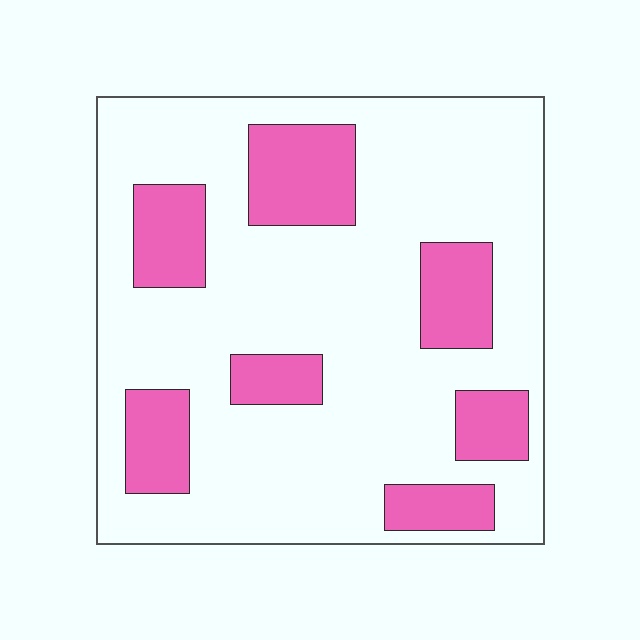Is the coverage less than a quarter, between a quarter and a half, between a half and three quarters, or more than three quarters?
Less than a quarter.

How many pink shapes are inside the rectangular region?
7.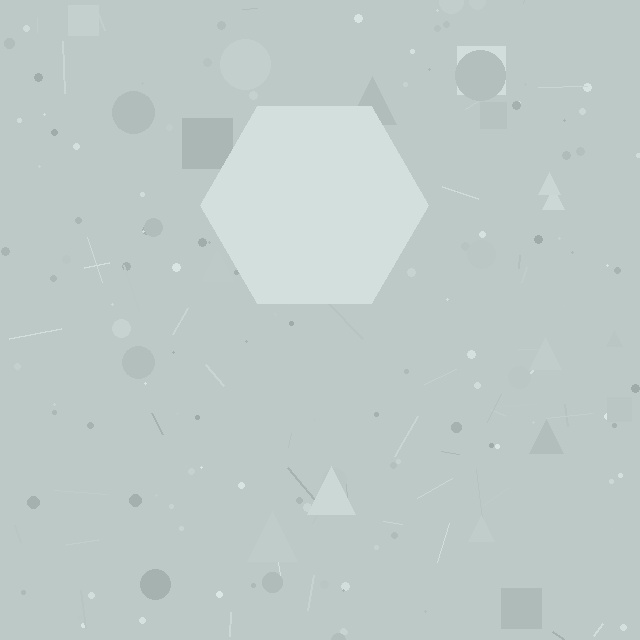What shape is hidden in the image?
A hexagon is hidden in the image.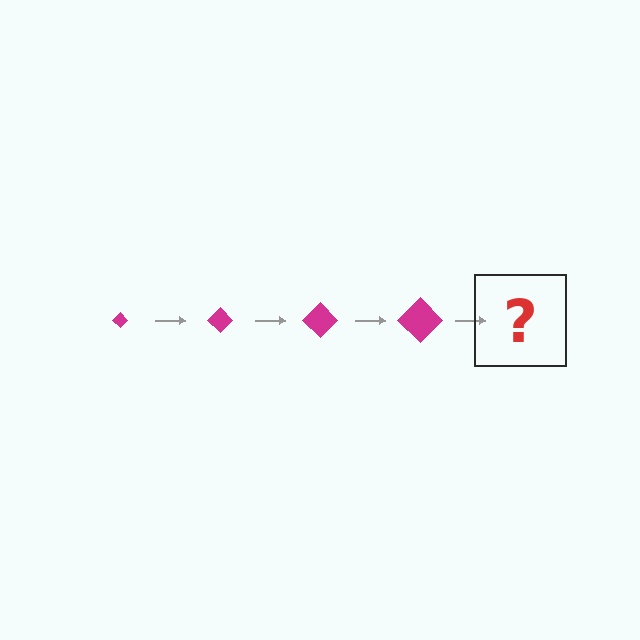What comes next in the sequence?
The next element should be a magenta diamond, larger than the previous one.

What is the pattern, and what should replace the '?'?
The pattern is that the diamond gets progressively larger each step. The '?' should be a magenta diamond, larger than the previous one.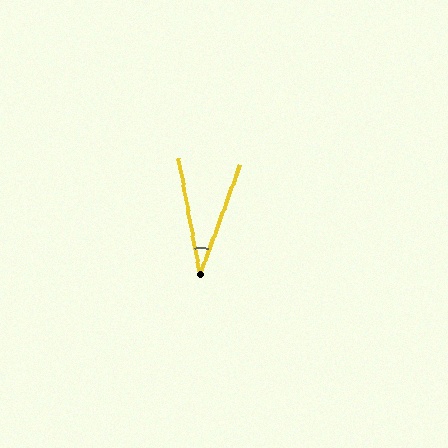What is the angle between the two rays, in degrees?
Approximately 31 degrees.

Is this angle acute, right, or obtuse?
It is acute.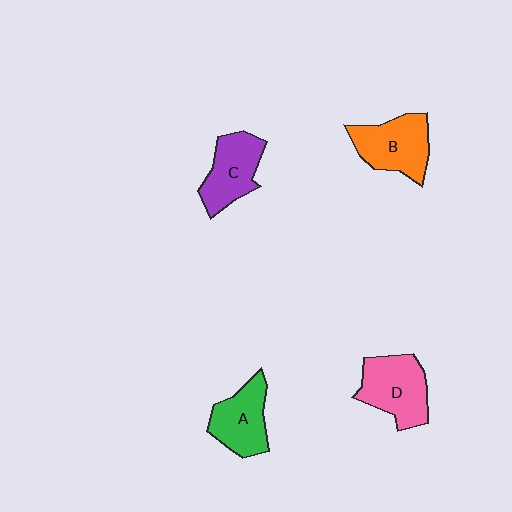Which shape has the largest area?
Shape D (pink).